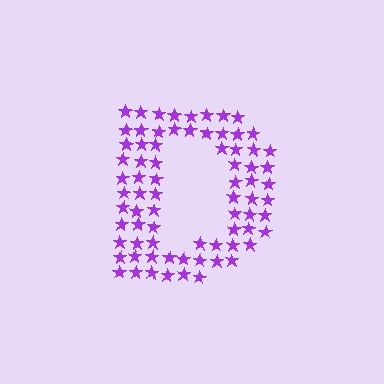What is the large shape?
The large shape is the letter D.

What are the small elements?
The small elements are stars.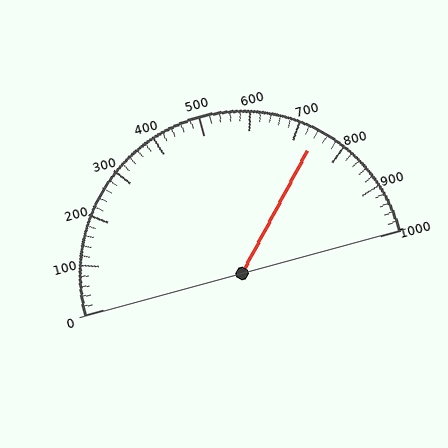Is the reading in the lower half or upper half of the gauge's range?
The reading is in the upper half of the range (0 to 1000).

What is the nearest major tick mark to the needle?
The nearest major tick mark is 700.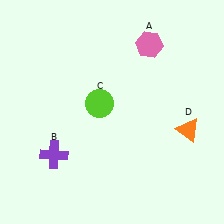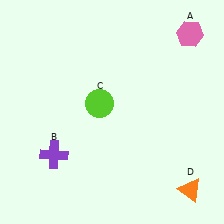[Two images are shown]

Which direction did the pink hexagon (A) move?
The pink hexagon (A) moved right.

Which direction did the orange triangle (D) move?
The orange triangle (D) moved down.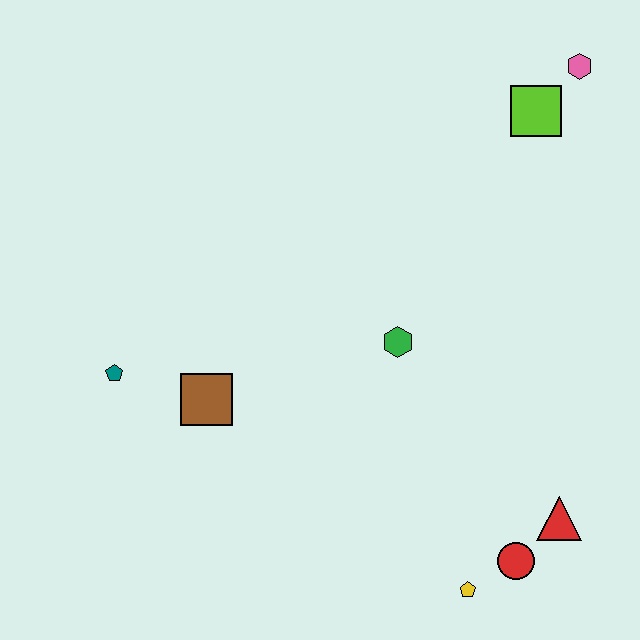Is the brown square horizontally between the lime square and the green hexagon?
No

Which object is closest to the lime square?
The pink hexagon is closest to the lime square.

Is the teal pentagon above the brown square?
Yes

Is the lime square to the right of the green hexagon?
Yes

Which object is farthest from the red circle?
The pink hexagon is farthest from the red circle.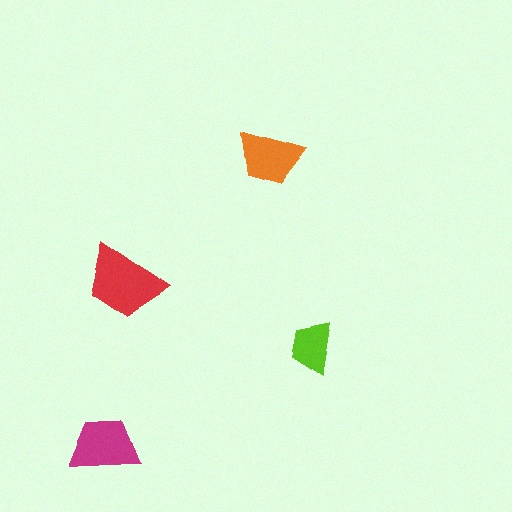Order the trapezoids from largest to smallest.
the red one, the magenta one, the orange one, the lime one.